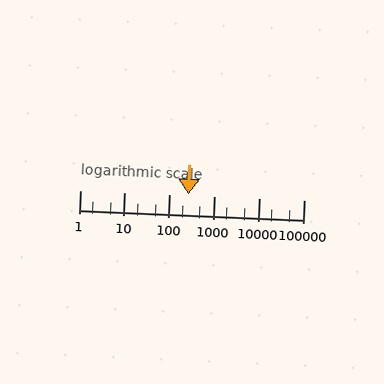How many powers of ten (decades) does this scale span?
The scale spans 5 decades, from 1 to 100000.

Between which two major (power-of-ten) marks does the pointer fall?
The pointer is between 100 and 1000.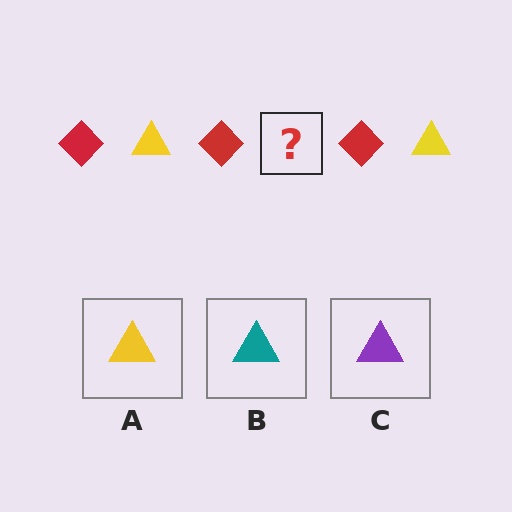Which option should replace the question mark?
Option A.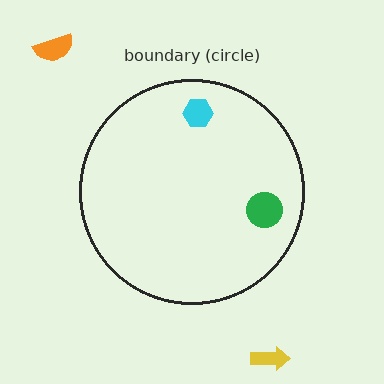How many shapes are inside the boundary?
2 inside, 2 outside.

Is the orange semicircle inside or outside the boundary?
Outside.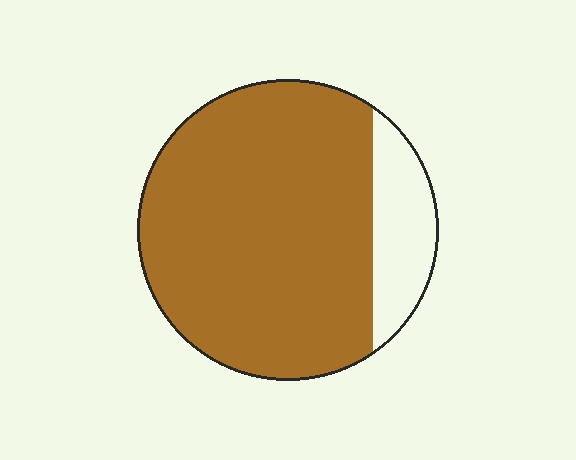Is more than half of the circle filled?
Yes.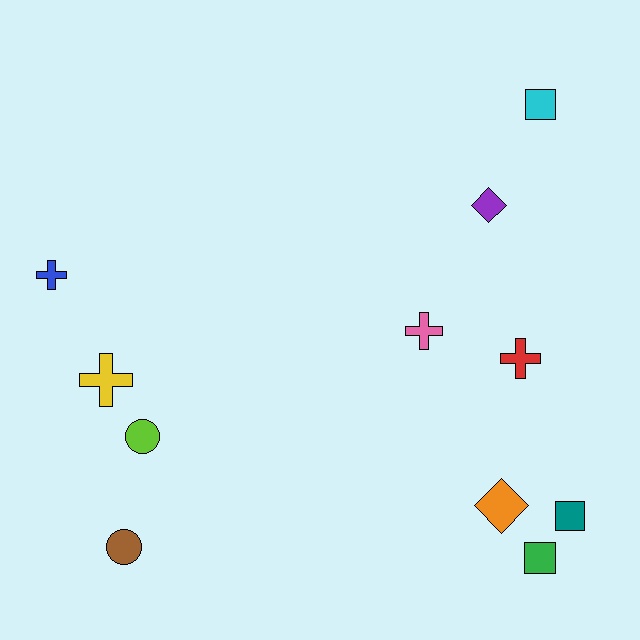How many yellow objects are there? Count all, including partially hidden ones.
There is 1 yellow object.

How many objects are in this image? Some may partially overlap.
There are 11 objects.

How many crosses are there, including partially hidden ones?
There are 4 crosses.